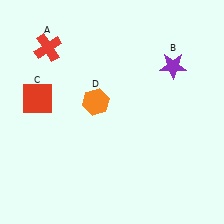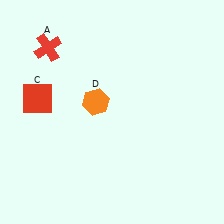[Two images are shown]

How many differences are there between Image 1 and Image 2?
There is 1 difference between the two images.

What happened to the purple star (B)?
The purple star (B) was removed in Image 2. It was in the top-right area of Image 1.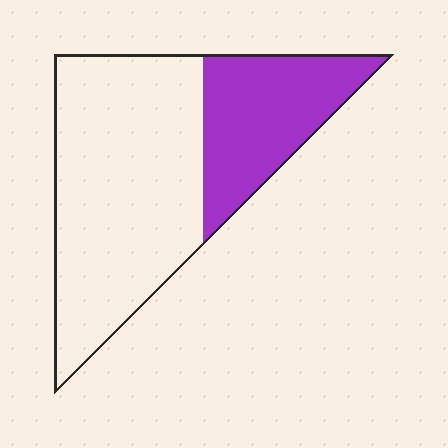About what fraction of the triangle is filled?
About one third (1/3).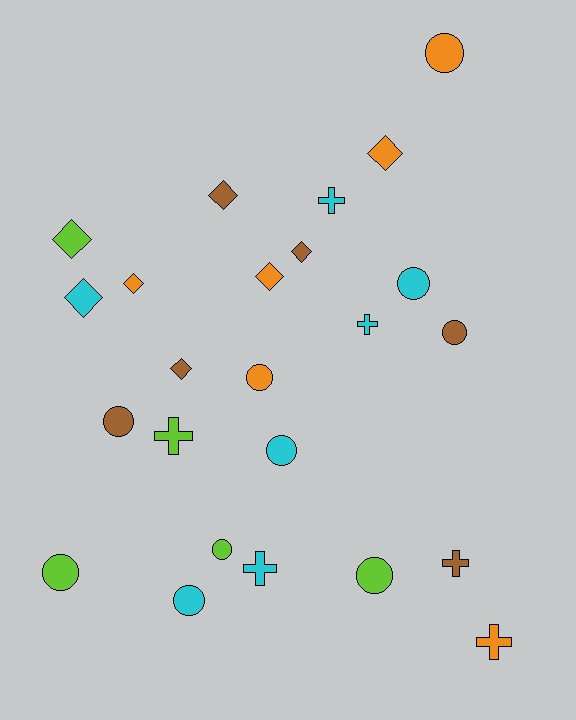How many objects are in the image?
There are 24 objects.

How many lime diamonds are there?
There is 1 lime diamond.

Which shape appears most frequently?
Circle, with 10 objects.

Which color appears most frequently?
Cyan, with 7 objects.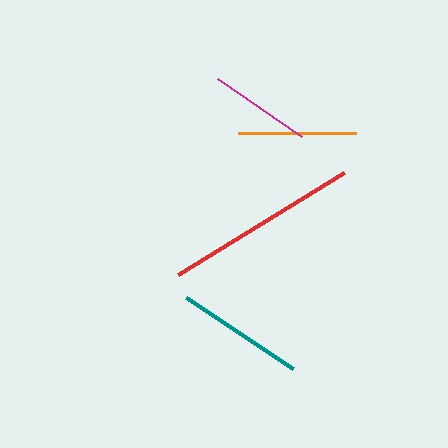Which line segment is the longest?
The red line is the longest at approximately 195 pixels.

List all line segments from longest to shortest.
From longest to shortest: red, teal, orange, magenta.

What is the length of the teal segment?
The teal segment is approximately 129 pixels long.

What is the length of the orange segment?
The orange segment is approximately 118 pixels long.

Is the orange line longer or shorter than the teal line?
The teal line is longer than the orange line.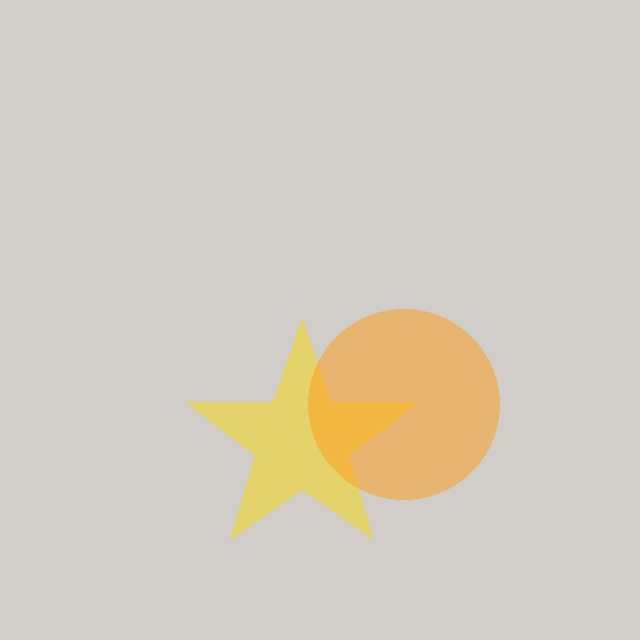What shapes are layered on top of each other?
The layered shapes are: a yellow star, an orange circle.